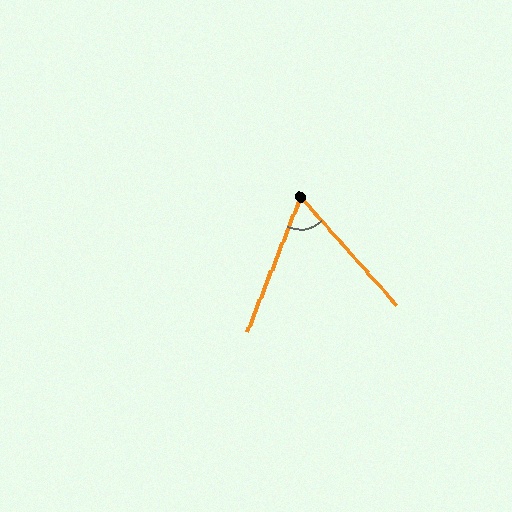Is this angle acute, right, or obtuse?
It is acute.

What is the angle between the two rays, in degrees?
Approximately 63 degrees.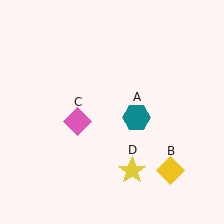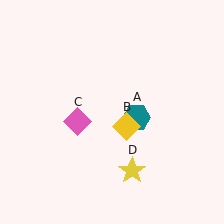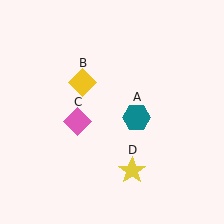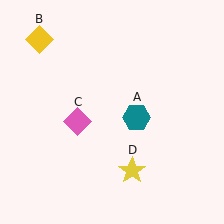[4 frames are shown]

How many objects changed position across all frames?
1 object changed position: yellow diamond (object B).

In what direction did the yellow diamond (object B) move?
The yellow diamond (object B) moved up and to the left.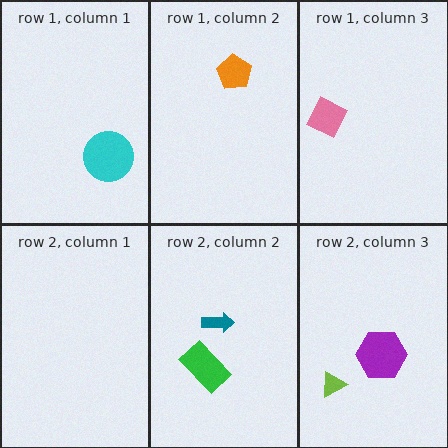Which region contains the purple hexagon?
The row 2, column 3 region.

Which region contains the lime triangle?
The row 2, column 3 region.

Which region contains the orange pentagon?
The row 1, column 2 region.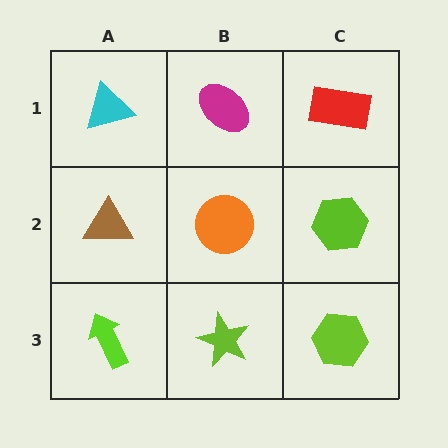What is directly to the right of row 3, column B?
A lime hexagon.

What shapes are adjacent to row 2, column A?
A cyan triangle (row 1, column A), a lime arrow (row 3, column A), an orange circle (row 2, column B).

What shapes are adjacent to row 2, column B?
A magenta ellipse (row 1, column B), a lime star (row 3, column B), a brown triangle (row 2, column A), a lime hexagon (row 2, column C).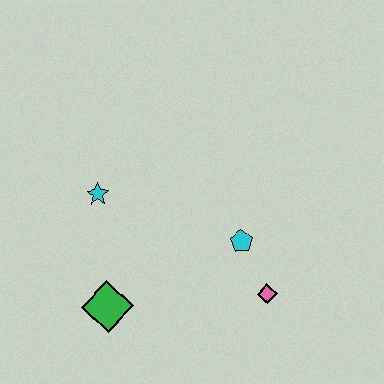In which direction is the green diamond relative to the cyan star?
The green diamond is below the cyan star.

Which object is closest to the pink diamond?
The cyan pentagon is closest to the pink diamond.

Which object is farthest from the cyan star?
The pink diamond is farthest from the cyan star.